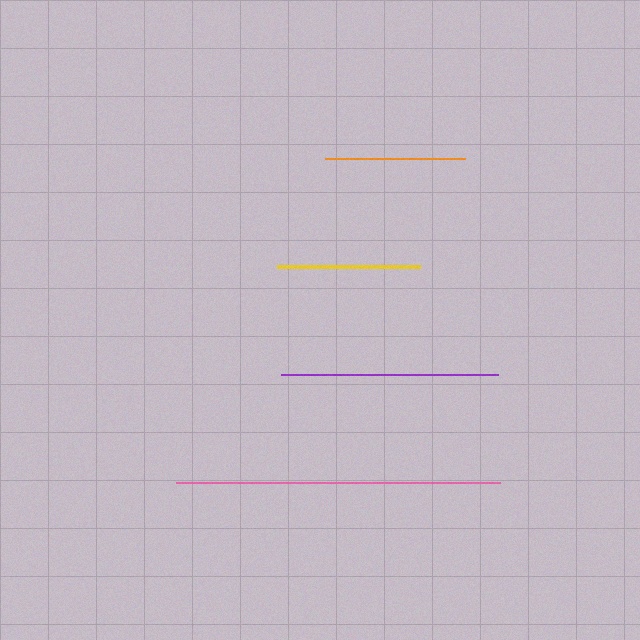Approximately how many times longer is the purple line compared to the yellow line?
The purple line is approximately 1.5 times the length of the yellow line.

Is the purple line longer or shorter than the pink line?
The pink line is longer than the purple line.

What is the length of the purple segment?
The purple segment is approximately 217 pixels long.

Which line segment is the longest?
The pink line is the longest at approximately 324 pixels.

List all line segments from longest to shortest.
From longest to shortest: pink, purple, yellow, orange.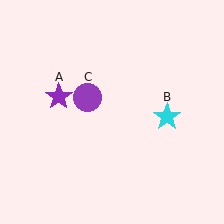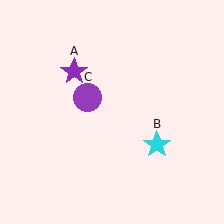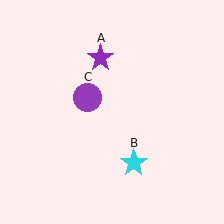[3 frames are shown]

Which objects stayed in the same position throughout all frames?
Purple circle (object C) remained stationary.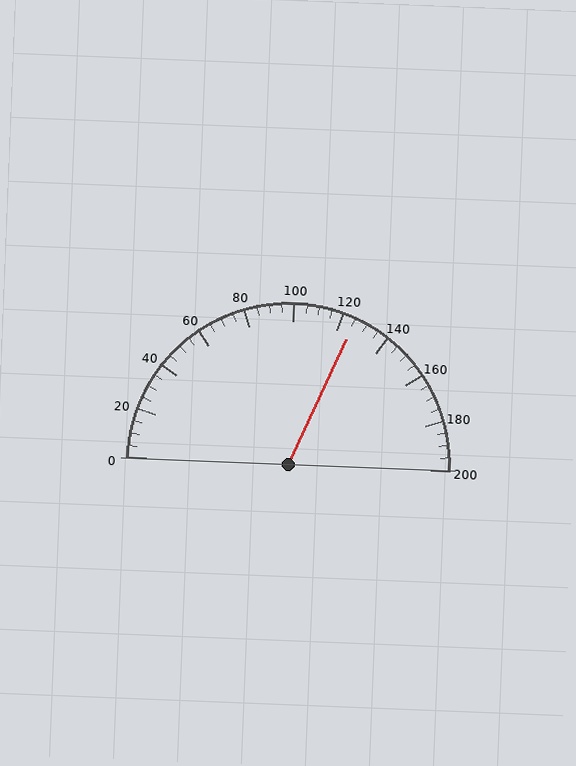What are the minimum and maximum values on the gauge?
The gauge ranges from 0 to 200.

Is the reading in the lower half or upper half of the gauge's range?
The reading is in the upper half of the range (0 to 200).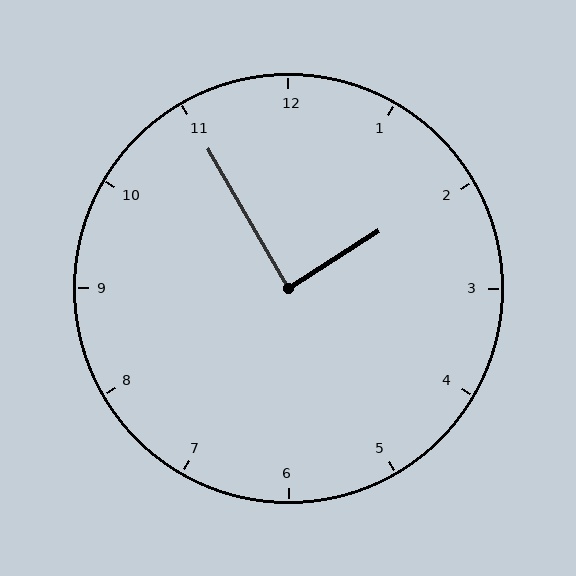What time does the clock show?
1:55.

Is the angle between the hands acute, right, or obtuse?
It is right.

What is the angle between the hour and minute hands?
Approximately 88 degrees.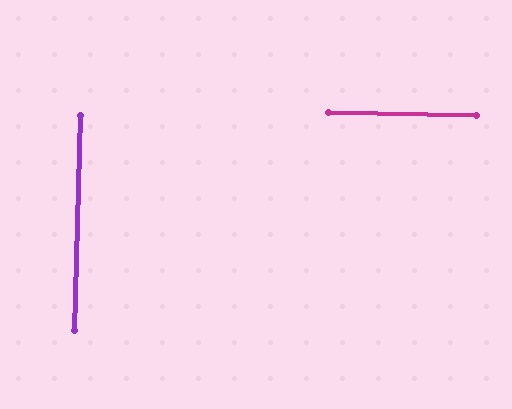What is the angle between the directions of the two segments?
Approximately 90 degrees.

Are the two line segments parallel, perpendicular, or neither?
Perpendicular — they meet at approximately 90°.